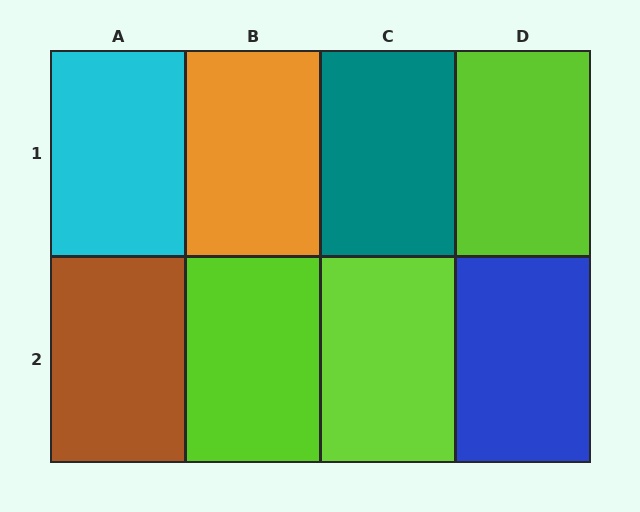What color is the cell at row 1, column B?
Orange.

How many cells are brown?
1 cell is brown.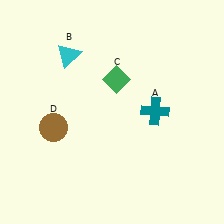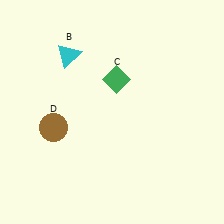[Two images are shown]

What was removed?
The teal cross (A) was removed in Image 2.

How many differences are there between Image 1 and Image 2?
There is 1 difference between the two images.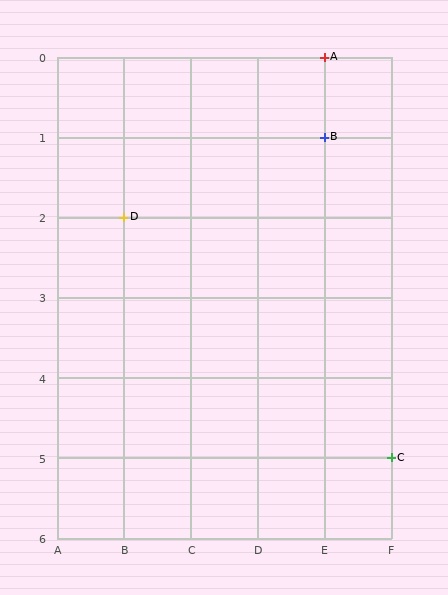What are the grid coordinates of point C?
Point C is at grid coordinates (F, 5).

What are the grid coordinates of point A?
Point A is at grid coordinates (E, 0).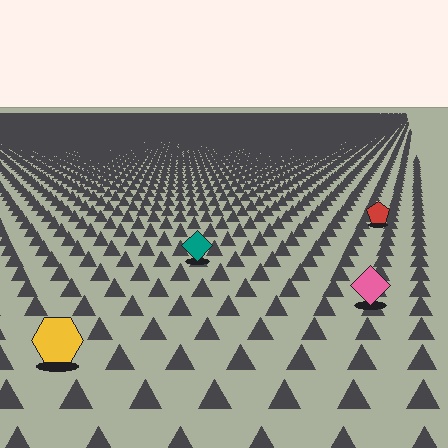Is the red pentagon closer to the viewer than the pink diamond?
No. The pink diamond is closer — you can tell from the texture gradient: the ground texture is coarser near it.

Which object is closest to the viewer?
The yellow hexagon is closest. The texture marks near it are larger and more spread out.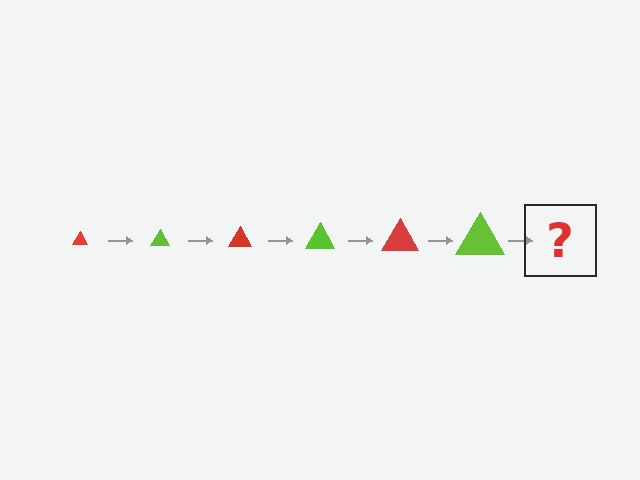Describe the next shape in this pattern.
It should be a red triangle, larger than the previous one.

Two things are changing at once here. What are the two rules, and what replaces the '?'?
The two rules are that the triangle grows larger each step and the color cycles through red and lime. The '?' should be a red triangle, larger than the previous one.